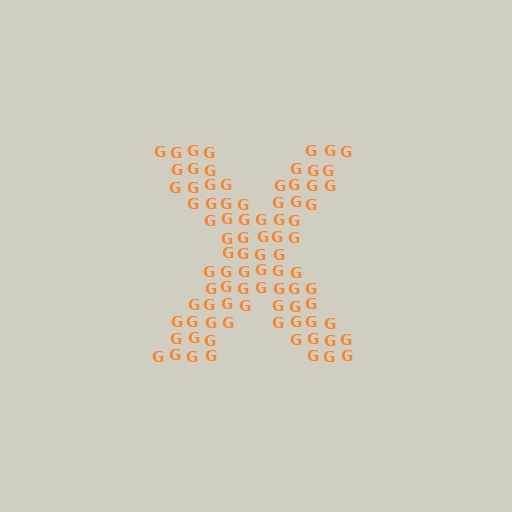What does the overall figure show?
The overall figure shows the letter X.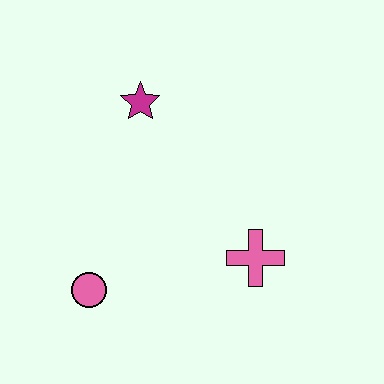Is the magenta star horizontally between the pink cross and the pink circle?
Yes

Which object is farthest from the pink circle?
The magenta star is farthest from the pink circle.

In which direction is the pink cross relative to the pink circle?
The pink cross is to the right of the pink circle.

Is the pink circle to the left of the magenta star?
Yes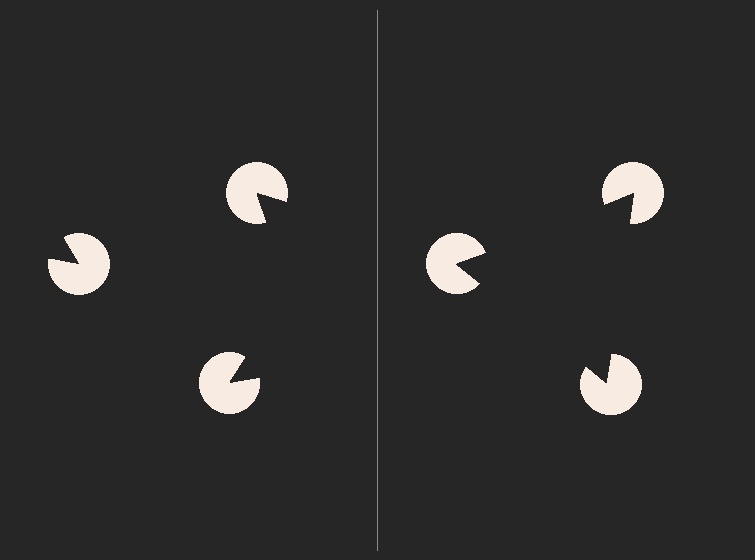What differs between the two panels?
The pac-man discs are positioned identically on both sides; only the wedge orientations differ. On the right they align to a triangle; on the left they are misaligned.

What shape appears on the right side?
An illusory triangle.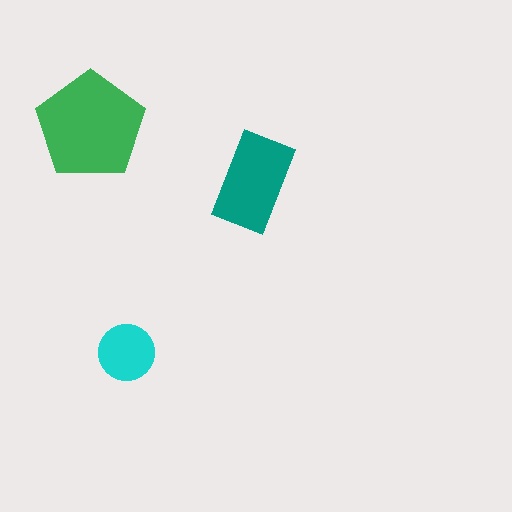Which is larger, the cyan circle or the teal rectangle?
The teal rectangle.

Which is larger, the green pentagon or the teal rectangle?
The green pentagon.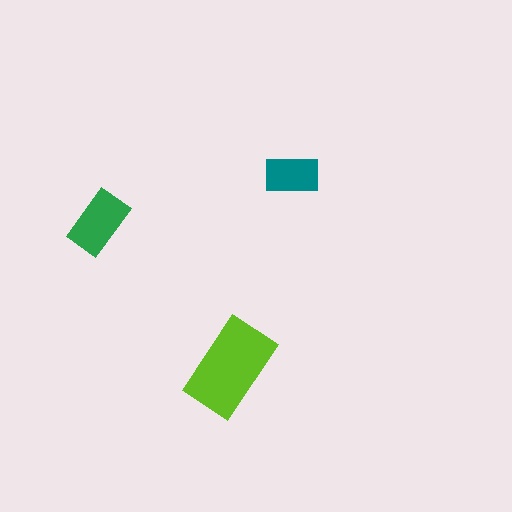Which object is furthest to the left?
The green rectangle is leftmost.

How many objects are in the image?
There are 3 objects in the image.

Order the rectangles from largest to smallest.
the lime one, the green one, the teal one.